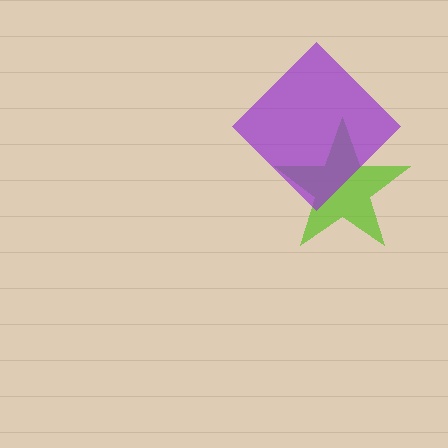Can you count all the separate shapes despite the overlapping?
Yes, there are 2 separate shapes.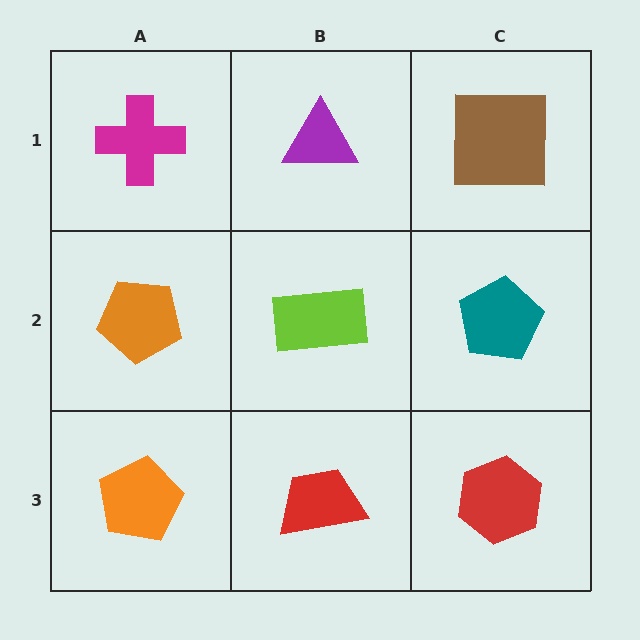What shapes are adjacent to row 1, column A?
An orange pentagon (row 2, column A), a purple triangle (row 1, column B).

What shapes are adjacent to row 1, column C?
A teal pentagon (row 2, column C), a purple triangle (row 1, column B).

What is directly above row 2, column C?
A brown square.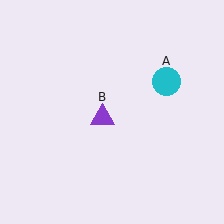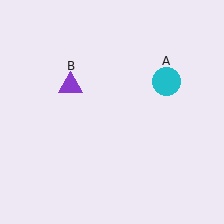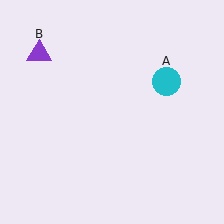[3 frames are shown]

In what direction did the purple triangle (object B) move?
The purple triangle (object B) moved up and to the left.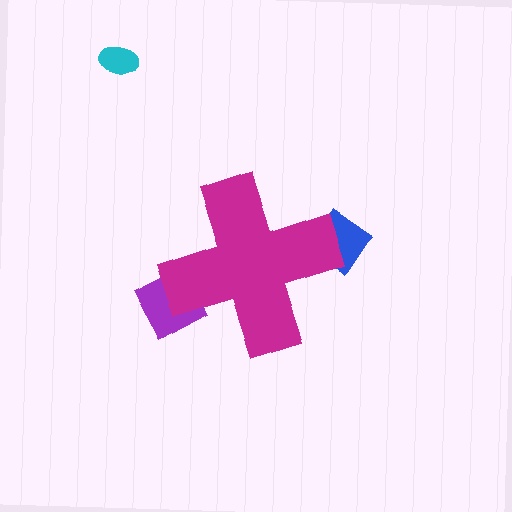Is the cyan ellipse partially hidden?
No, the cyan ellipse is fully visible.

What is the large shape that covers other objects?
A magenta cross.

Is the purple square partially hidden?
Yes, the purple square is partially hidden behind the magenta cross.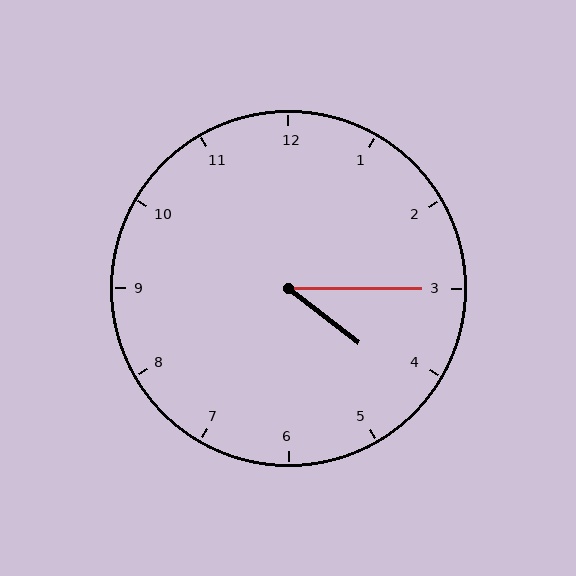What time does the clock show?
4:15.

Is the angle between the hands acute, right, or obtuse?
It is acute.